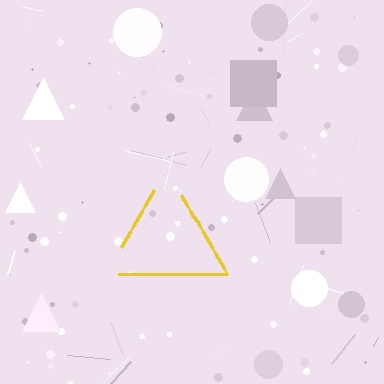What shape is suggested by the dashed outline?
The dashed outline suggests a triangle.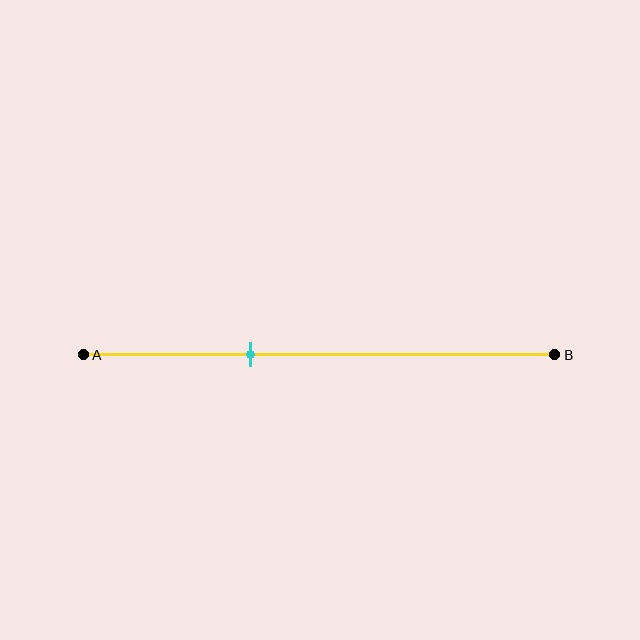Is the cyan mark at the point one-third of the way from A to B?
Yes, the mark is approximately at the one-third point.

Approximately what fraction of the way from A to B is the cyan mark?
The cyan mark is approximately 35% of the way from A to B.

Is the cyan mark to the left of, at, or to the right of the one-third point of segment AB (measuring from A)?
The cyan mark is approximately at the one-third point of segment AB.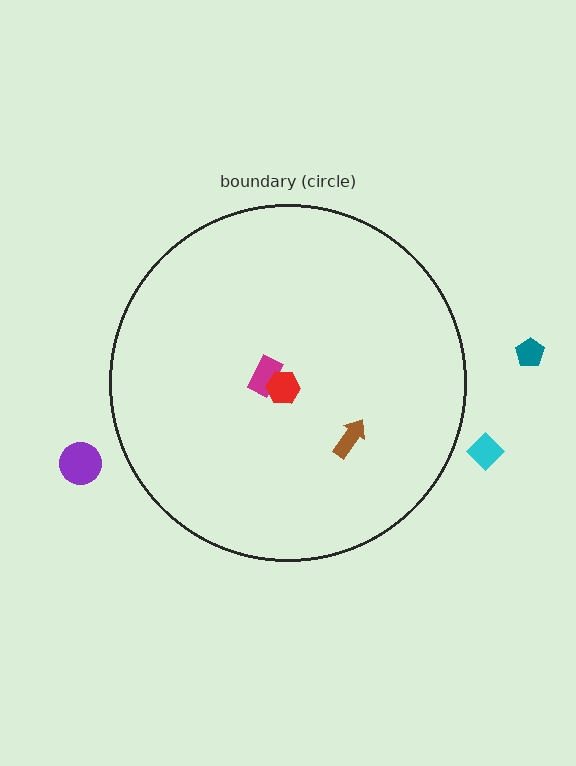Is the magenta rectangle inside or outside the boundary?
Inside.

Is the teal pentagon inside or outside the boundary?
Outside.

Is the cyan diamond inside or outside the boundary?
Outside.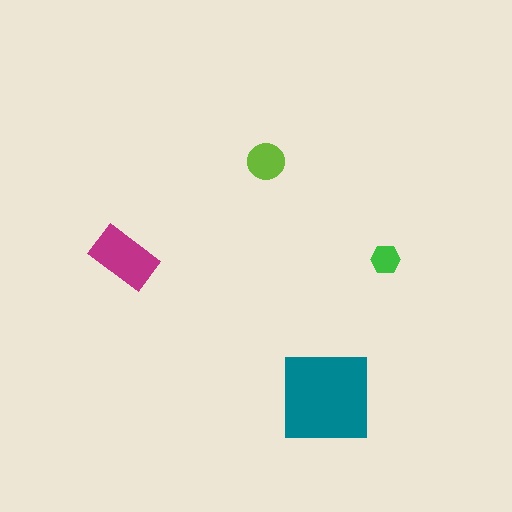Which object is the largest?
The teal square.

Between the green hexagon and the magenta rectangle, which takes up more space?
The magenta rectangle.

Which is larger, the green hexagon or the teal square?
The teal square.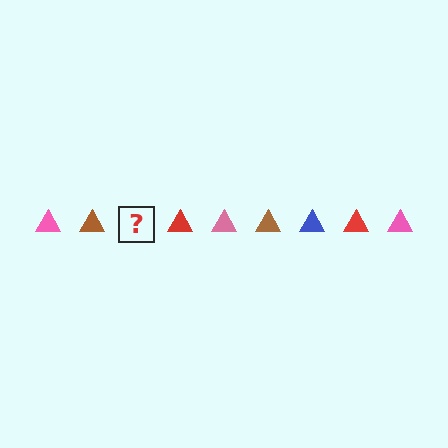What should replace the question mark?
The question mark should be replaced with a blue triangle.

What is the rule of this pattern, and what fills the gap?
The rule is that the pattern cycles through pink, brown, blue, red triangles. The gap should be filled with a blue triangle.